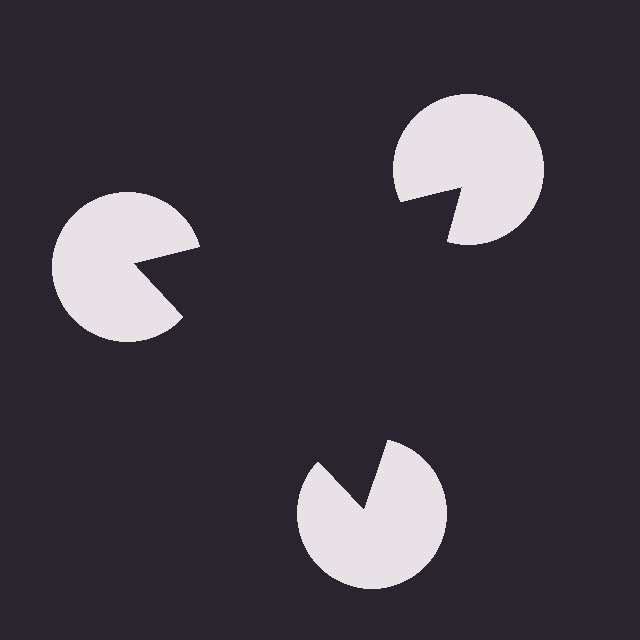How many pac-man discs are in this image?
There are 3 — one at each vertex of the illusory triangle.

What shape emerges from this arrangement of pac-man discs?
An illusory triangle — its edges are inferred from the aligned wedge cuts in the pac-man discs, not physically drawn.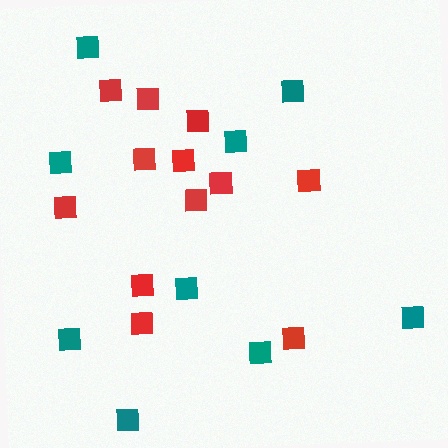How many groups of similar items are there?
There are 2 groups: one group of teal squares (9) and one group of red squares (12).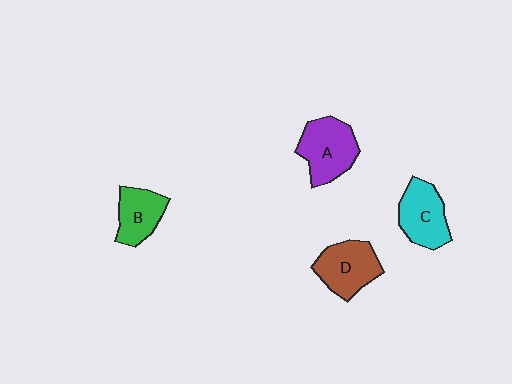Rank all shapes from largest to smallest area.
From largest to smallest: A (purple), D (brown), C (cyan), B (green).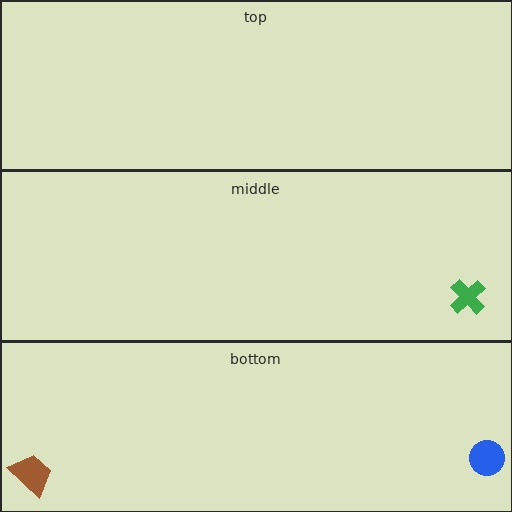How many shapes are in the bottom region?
2.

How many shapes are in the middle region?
1.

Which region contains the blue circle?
The bottom region.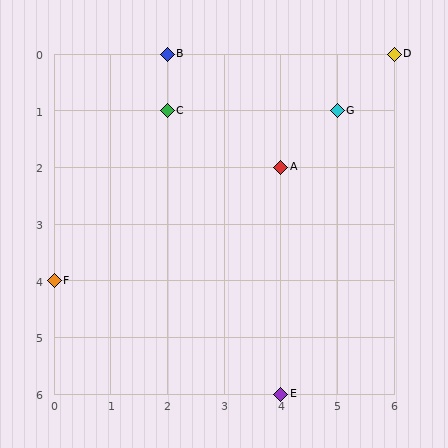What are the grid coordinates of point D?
Point D is at grid coordinates (6, 0).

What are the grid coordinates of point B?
Point B is at grid coordinates (2, 0).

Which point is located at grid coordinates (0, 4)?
Point F is at (0, 4).